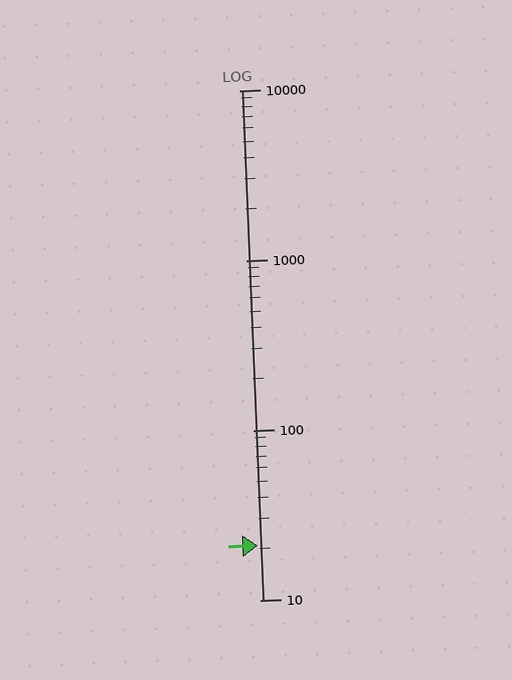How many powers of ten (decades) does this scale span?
The scale spans 3 decades, from 10 to 10000.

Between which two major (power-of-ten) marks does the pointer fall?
The pointer is between 10 and 100.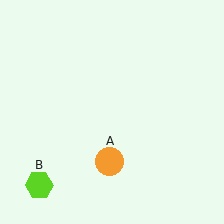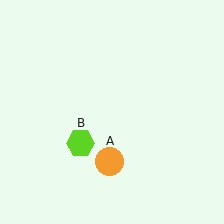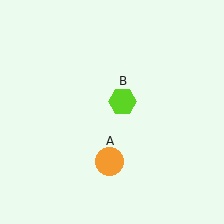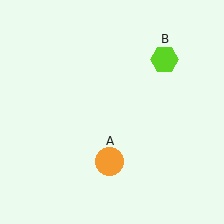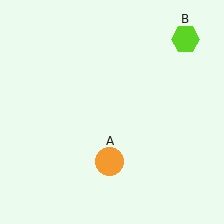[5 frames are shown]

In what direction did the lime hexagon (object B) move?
The lime hexagon (object B) moved up and to the right.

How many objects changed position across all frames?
1 object changed position: lime hexagon (object B).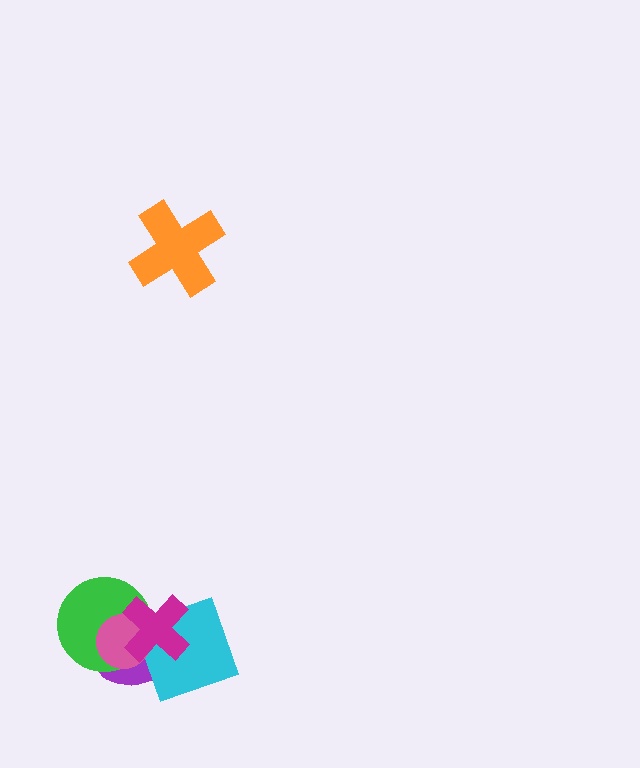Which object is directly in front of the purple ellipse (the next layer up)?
The cyan square is directly in front of the purple ellipse.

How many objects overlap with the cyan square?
2 objects overlap with the cyan square.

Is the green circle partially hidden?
Yes, it is partially covered by another shape.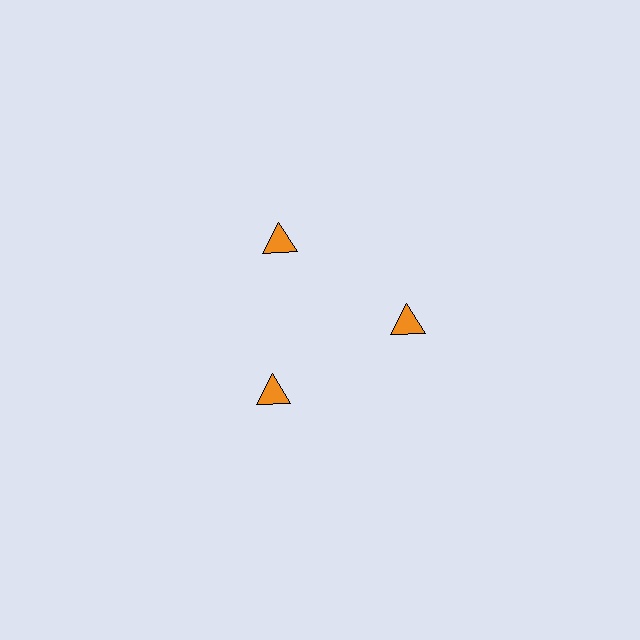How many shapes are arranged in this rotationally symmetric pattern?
There are 3 shapes, arranged in 3 groups of 1.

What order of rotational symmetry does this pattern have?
This pattern has 3-fold rotational symmetry.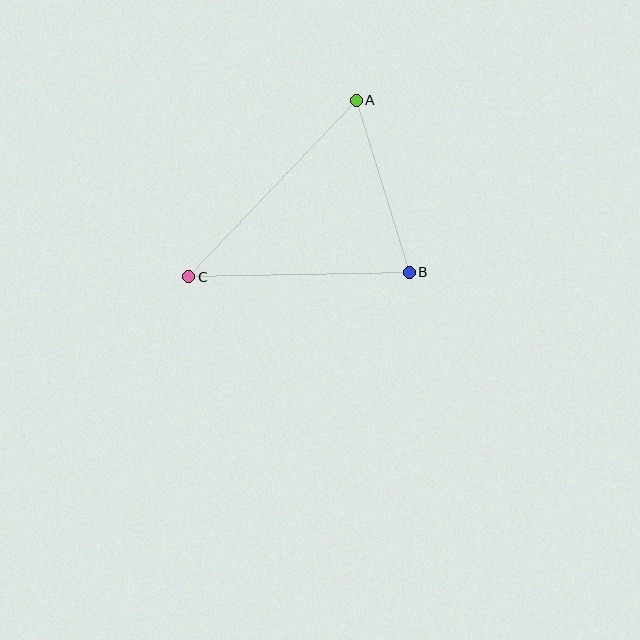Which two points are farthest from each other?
Points A and C are farthest from each other.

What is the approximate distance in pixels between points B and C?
The distance between B and C is approximately 220 pixels.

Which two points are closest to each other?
Points A and B are closest to each other.